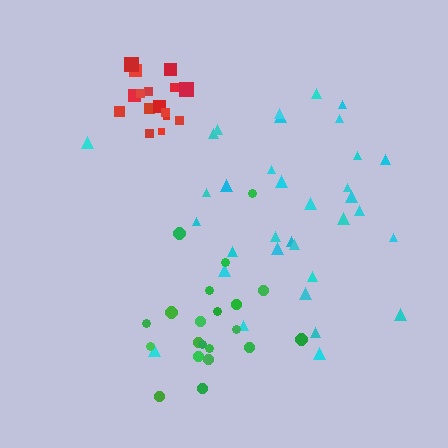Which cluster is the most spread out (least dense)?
Cyan.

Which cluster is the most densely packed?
Red.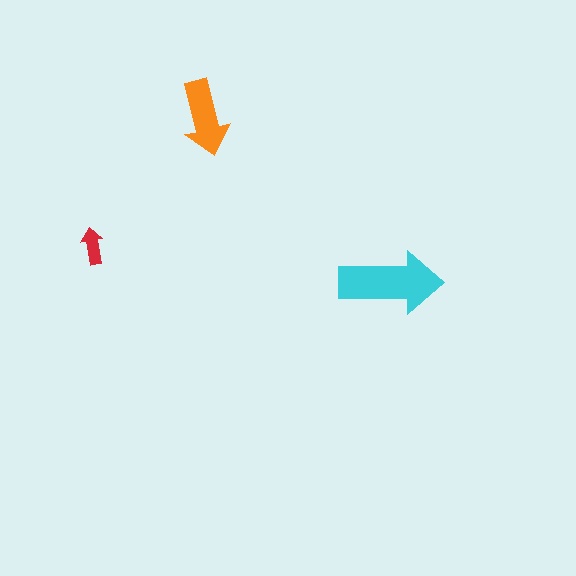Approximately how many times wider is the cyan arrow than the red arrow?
About 3 times wider.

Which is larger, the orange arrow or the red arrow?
The orange one.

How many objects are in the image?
There are 3 objects in the image.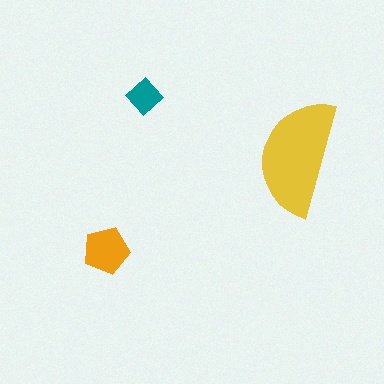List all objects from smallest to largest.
The teal diamond, the orange pentagon, the yellow semicircle.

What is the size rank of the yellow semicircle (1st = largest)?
1st.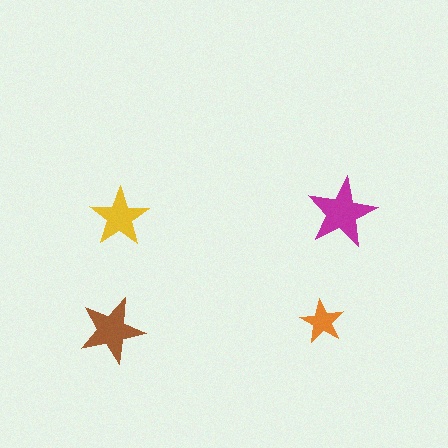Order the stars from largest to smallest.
the magenta one, the brown one, the yellow one, the orange one.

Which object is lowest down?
The brown star is bottommost.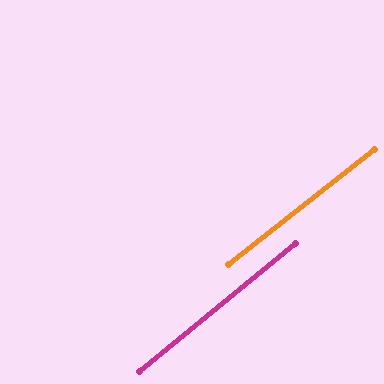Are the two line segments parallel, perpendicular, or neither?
Parallel — their directions differ by only 1.3°.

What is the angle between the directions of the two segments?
Approximately 1 degree.